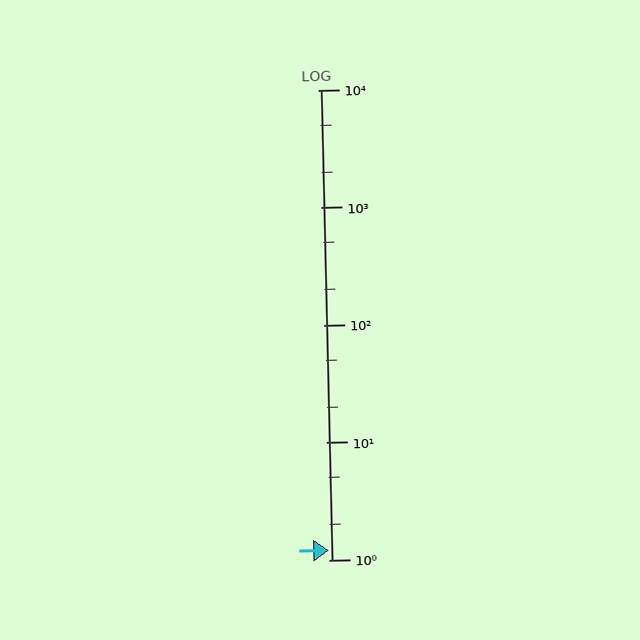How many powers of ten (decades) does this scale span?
The scale spans 4 decades, from 1 to 10000.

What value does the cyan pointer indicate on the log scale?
The pointer indicates approximately 1.2.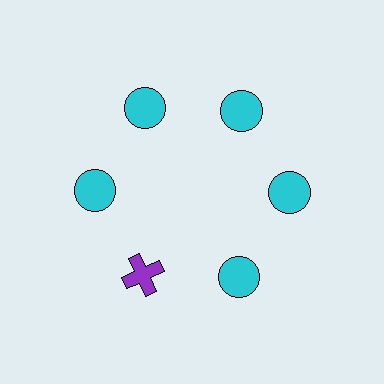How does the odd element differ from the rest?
It differs in both color (purple instead of cyan) and shape (cross instead of circle).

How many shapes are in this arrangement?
There are 6 shapes arranged in a ring pattern.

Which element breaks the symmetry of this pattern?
The purple cross at roughly the 7 o'clock position breaks the symmetry. All other shapes are cyan circles.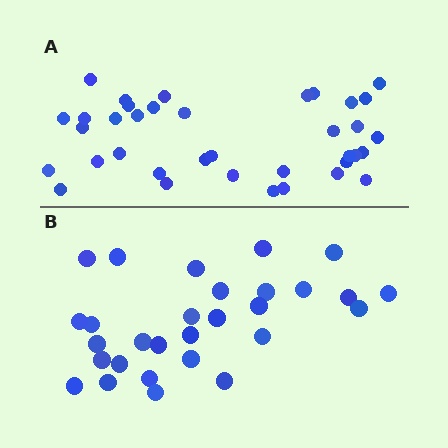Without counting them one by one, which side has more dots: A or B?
Region A (the top region) has more dots.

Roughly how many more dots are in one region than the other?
Region A has roughly 8 or so more dots than region B.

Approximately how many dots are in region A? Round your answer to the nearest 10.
About 40 dots. (The exact count is 37, which rounds to 40.)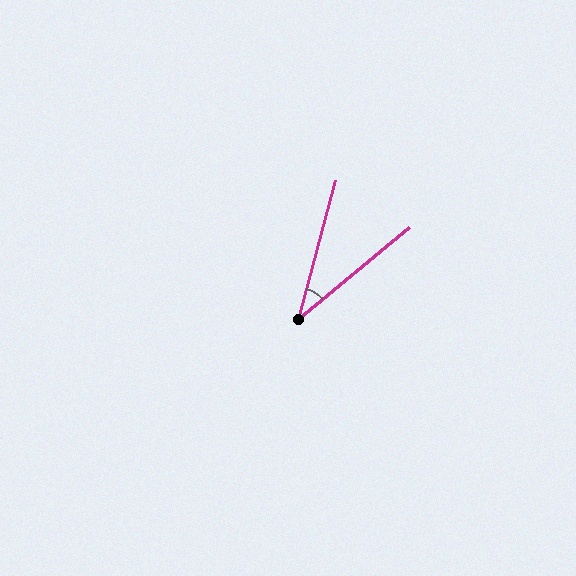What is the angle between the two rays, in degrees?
Approximately 35 degrees.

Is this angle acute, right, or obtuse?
It is acute.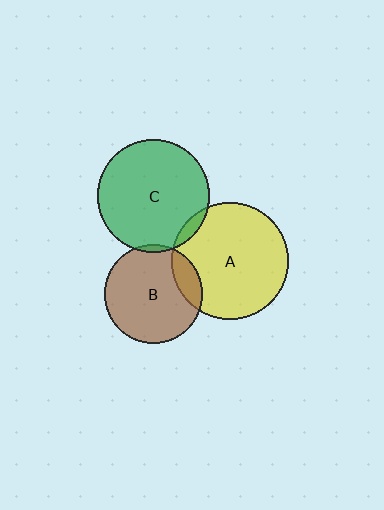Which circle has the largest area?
Circle A (yellow).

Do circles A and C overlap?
Yes.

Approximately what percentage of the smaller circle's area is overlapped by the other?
Approximately 5%.